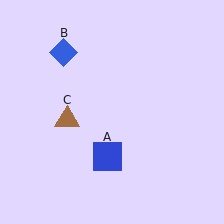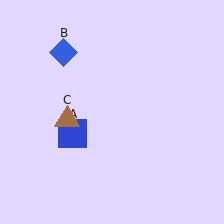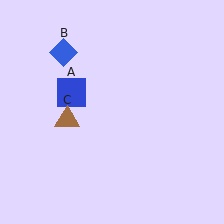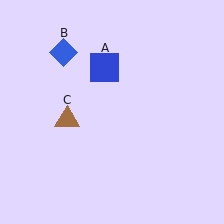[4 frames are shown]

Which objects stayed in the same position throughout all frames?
Blue diamond (object B) and brown triangle (object C) remained stationary.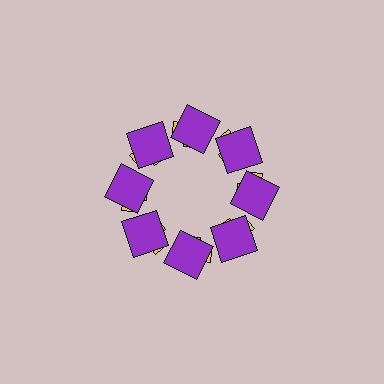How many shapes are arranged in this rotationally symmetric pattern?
There are 16 shapes, arranged in 8 groups of 2.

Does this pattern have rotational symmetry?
Yes, this pattern has 8-fold rotational symmetry. It looks the same after rotating 45 degrees around the center.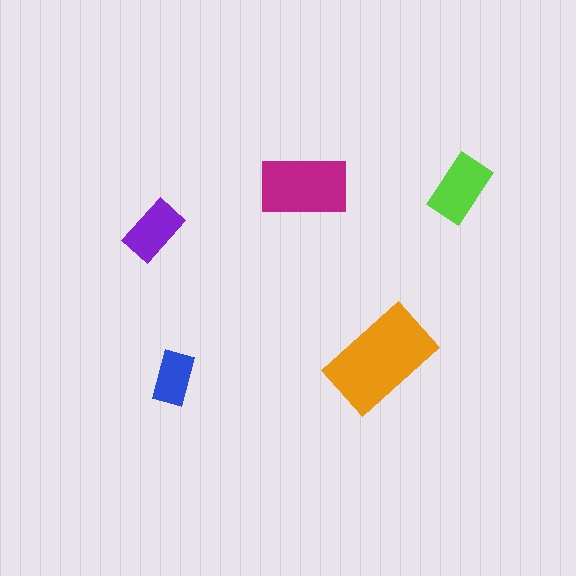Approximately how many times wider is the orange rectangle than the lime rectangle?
About 1.5 times wider.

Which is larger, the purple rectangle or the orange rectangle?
The orange one.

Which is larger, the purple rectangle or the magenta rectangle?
The magenta one.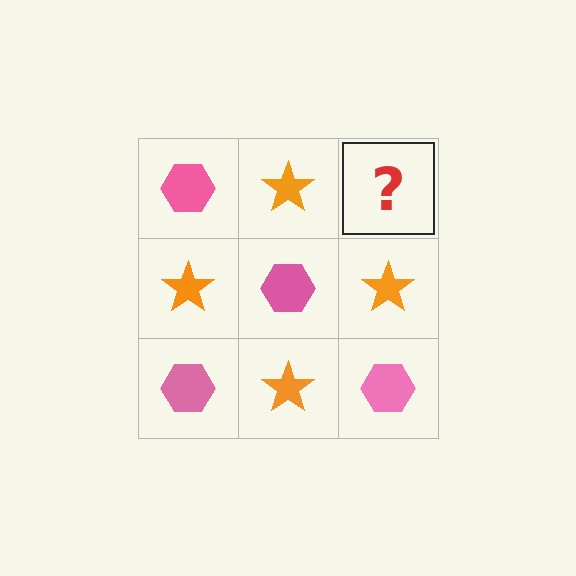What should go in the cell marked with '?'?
The missing cell should contain a pink hexagon.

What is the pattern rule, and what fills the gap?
The rule is that it alternates pink hexagon and orange star in a checkerboard pattern. The gap should be filled with a pink hexagon.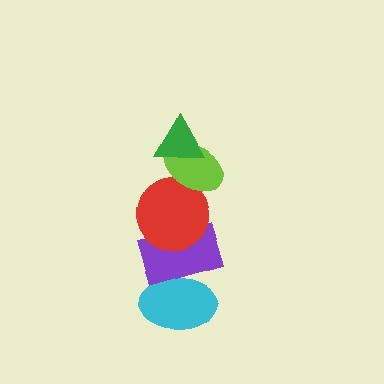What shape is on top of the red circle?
The lime ellipse is on top of the red circle.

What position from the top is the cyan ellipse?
The cyan ellipse is 5th from the top.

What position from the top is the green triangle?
The green triangle is 1st from the top.